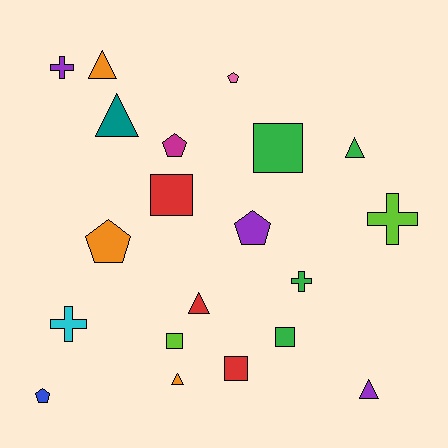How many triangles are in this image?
There are 6 triangles.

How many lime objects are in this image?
There are 2 lime objects.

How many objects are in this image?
There are 20 objects.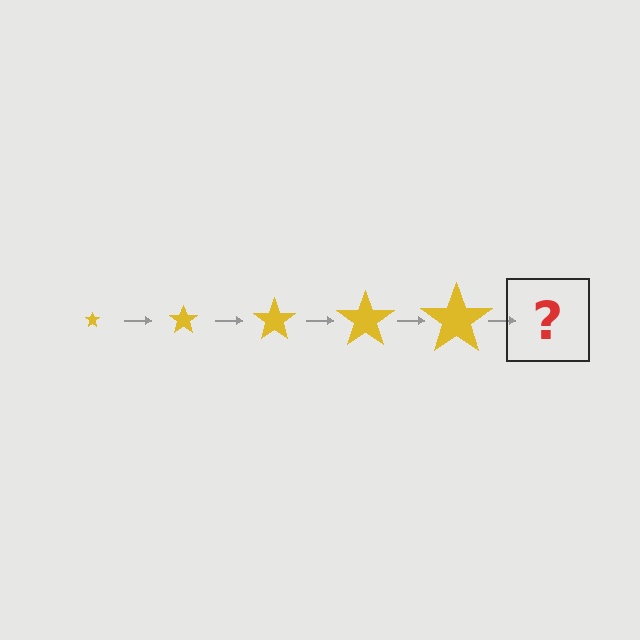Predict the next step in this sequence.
The next step is a yellow star, larger than the previous one.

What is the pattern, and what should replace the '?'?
The pattern is that the star gets progressively larger each step. The '?' should be a yellow star, larger than the previous one.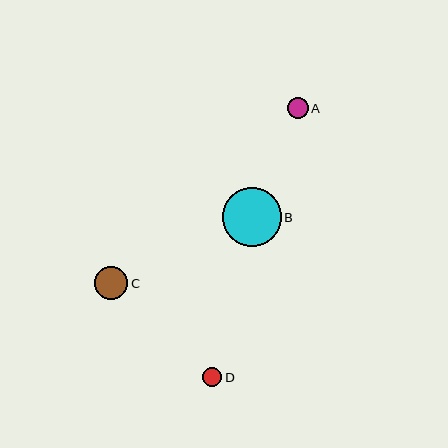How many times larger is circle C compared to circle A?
Circle C is approximately 1.6 times the size of circle A.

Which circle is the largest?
Circle B is the largest with a size of approximately 59 pixels.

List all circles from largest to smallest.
From largest to smallest: B, C, A, D.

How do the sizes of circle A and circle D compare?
Circle A and circle D are approximately the same size.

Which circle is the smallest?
Circle D is the smallest with a size of approximately 19 pixels.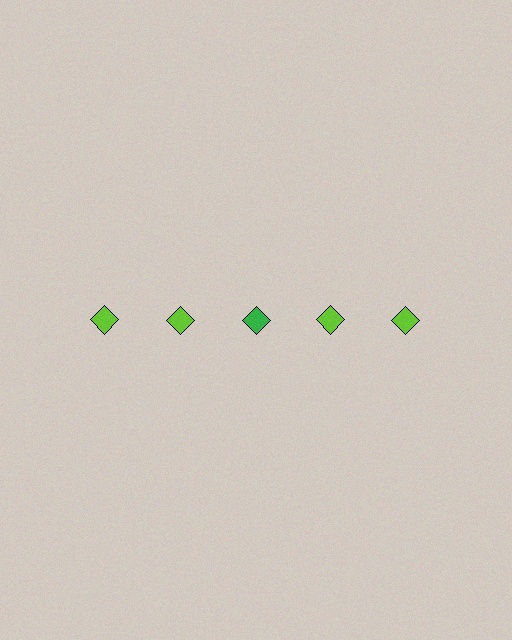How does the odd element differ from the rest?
It has a different color: green instead of lime.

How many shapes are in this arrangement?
There are 5 shapes arranged in a grid pattern.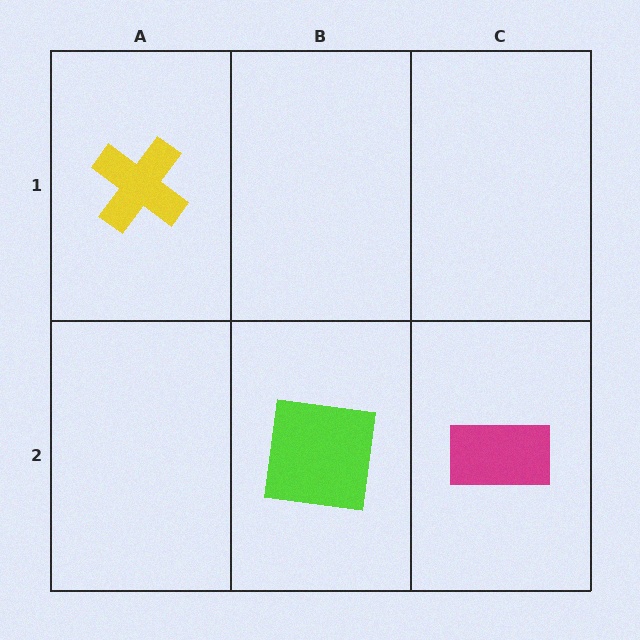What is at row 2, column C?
A magenta rectangle.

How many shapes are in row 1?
1 shape.